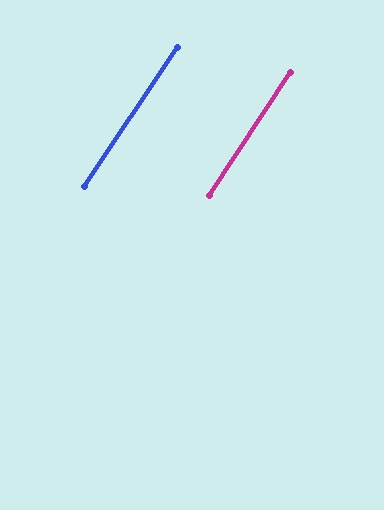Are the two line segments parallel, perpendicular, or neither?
Parallel — their directions differ by only 0.0°.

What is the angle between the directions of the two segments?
Approximately 0 degrees.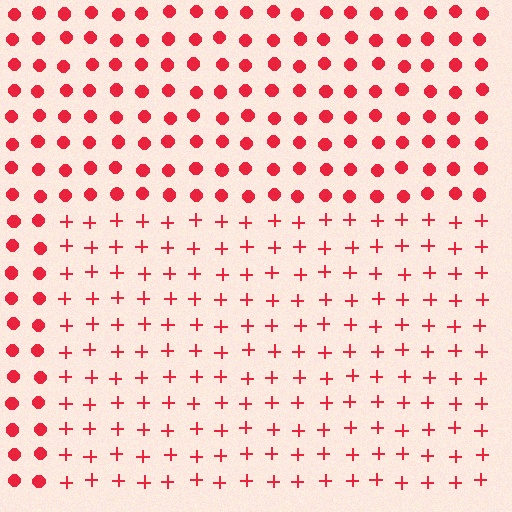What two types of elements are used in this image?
The image uses plus signs inside the rectangle region and circles outside it.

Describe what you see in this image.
The image is filled with small red elements arranged in a uniform grid. A rectangle-shaped region contains plus signs, while the surrounding area contains circles. The boundary is defined purely by the change in element shape.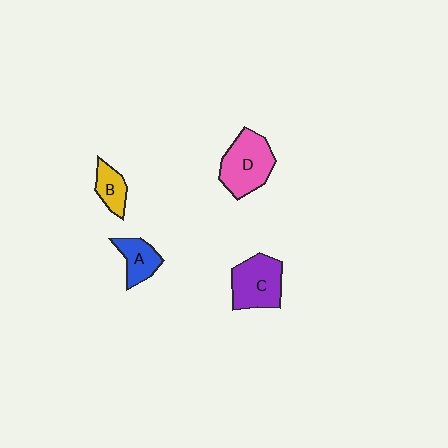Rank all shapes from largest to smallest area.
From largest to smallest: D (pink), C (purple), A (blue), B (yellow).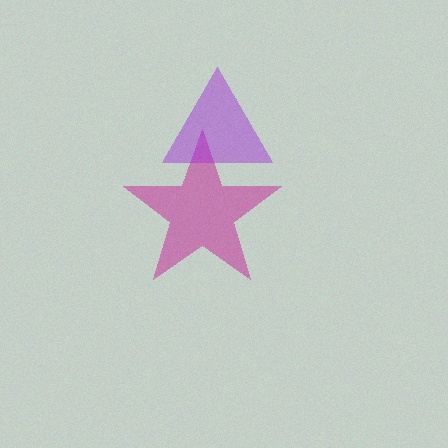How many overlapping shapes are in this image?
There are 2 overlapping shapes in the image.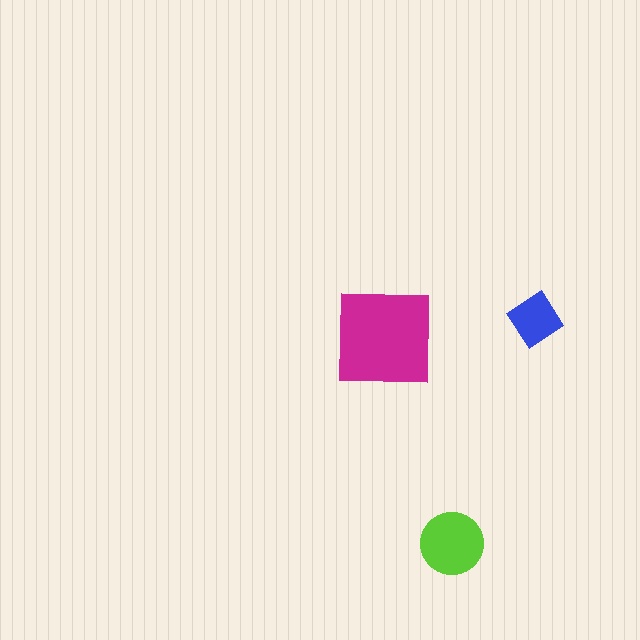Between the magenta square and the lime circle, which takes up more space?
The magenta square.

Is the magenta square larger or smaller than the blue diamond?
Larger.